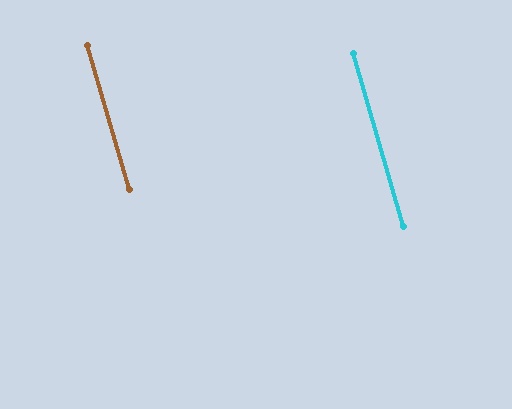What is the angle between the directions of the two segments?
Approximately 0 degrees.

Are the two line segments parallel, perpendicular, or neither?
Parallel — their directions differ by only 0.1°.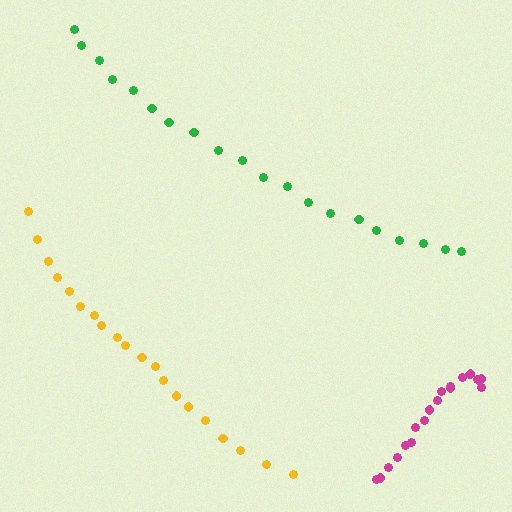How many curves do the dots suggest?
There are 3 distinct paths.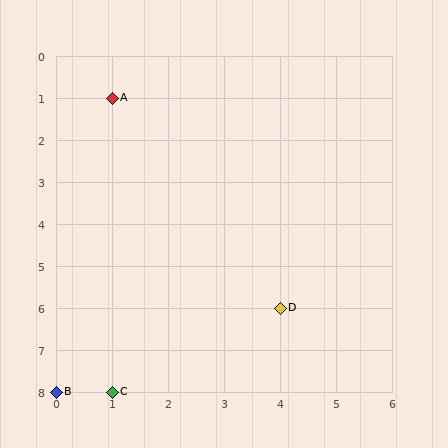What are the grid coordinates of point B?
Point B is at grid coordinates (0, 8).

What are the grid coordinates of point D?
Point D is at grid coordinates (4, 6).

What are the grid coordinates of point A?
Point A is at grid coordinates (1, 1).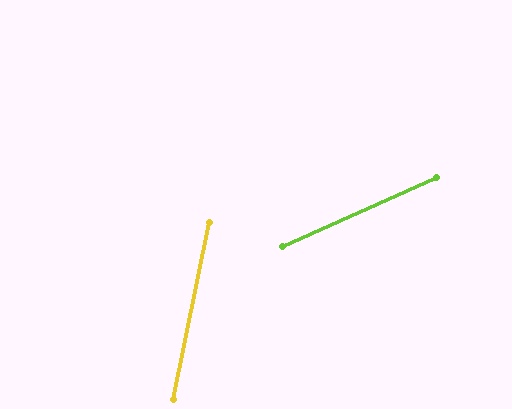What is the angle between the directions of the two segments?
Approximately 54 degrees.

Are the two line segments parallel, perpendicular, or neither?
Neither parallel nor perpendicular — they differ by about 54°.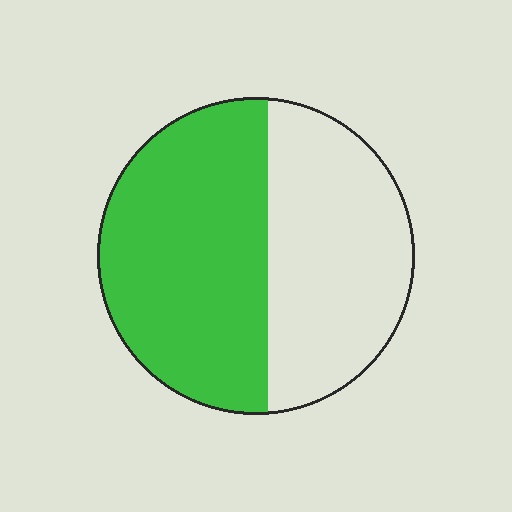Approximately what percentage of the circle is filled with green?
Approximately 55%.